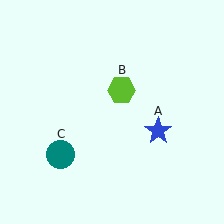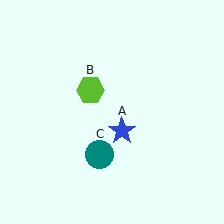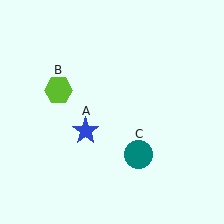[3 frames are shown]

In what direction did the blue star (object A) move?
The blue star (object A) moved left.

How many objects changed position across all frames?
3 objects changed position: blue star (object A), lime hexagon (object B), teal circle (object C).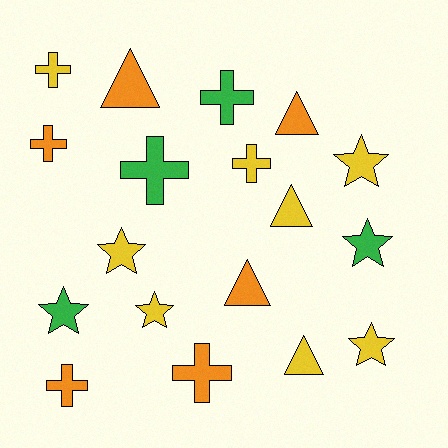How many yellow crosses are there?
There are 2 yellow crosses.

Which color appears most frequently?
Yellow, with 8 objects.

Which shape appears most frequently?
Cross, with 7 objects.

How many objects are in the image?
There are 18 objects.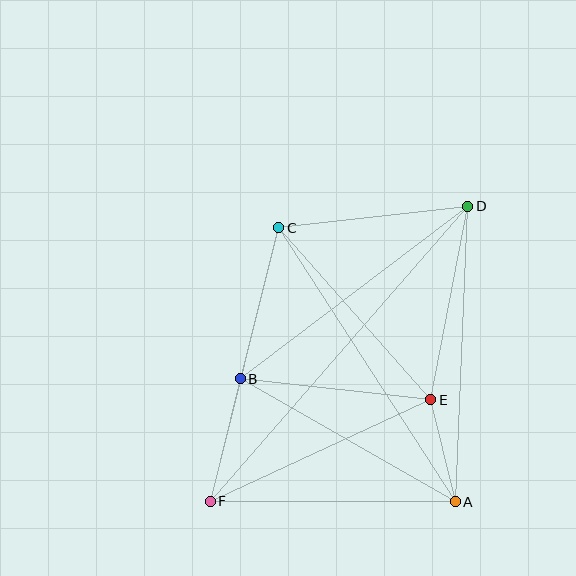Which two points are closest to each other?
Points A and E are closest to each other.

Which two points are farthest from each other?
Points D and F are farthest from each other.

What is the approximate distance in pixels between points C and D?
The distance between C and D is approximately 190 pixels.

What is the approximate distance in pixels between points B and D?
The distance between B and D is approximately 286 pixels.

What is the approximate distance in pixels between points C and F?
The distance between C and F is approximately 282 pixels.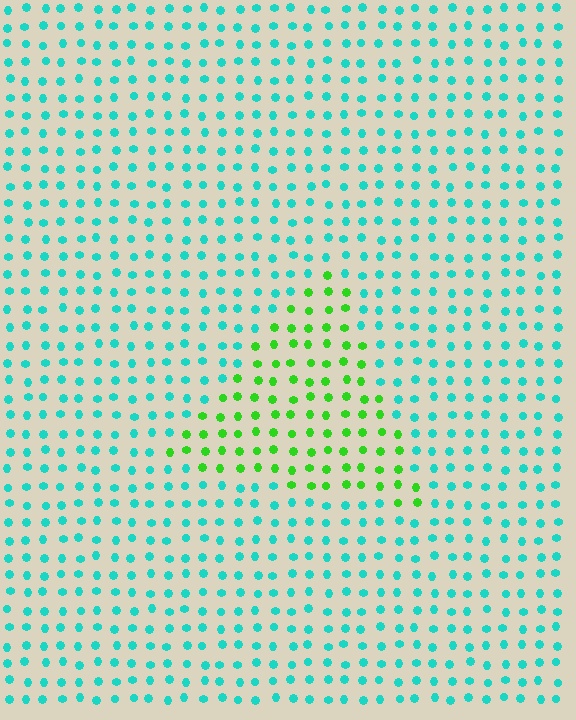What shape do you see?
I see a triangle.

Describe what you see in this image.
The image is filled with small cyan elements in a uniform arrangement. A triangle-shaped region is visible where the elements are tinted to a slightly different hue, forming a subtle color boundary.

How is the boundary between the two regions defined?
The boundary is defined purely by a slight shift in hue (about 59 degrees). Spacing, size, and orientation are identical on both sides.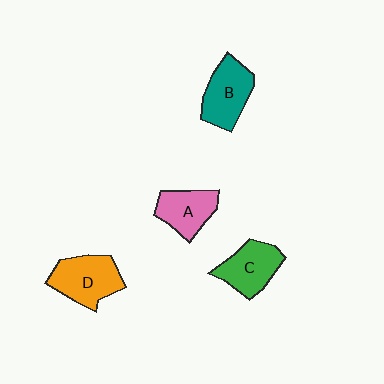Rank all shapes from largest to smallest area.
From largest to smallest: D (orange), B (teal), C (green), A (pink).